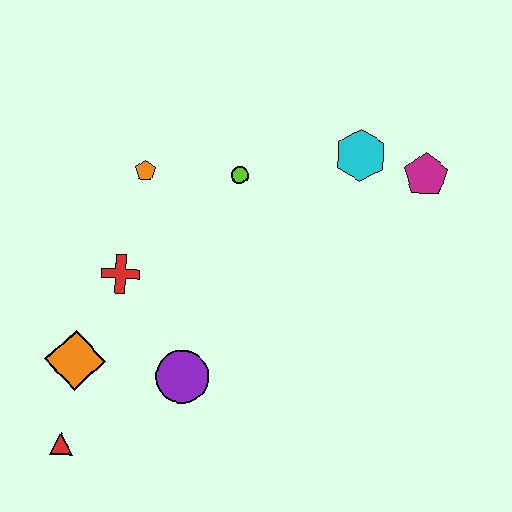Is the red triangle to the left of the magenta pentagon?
Yes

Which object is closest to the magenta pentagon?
The cyan hexagon is closest to the magenta pentagon.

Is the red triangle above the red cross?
No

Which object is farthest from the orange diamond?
The magenta pentagon is farthest from the orange diamond.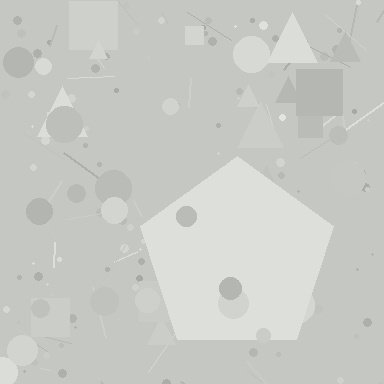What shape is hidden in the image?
A pentagon is hidden in the image.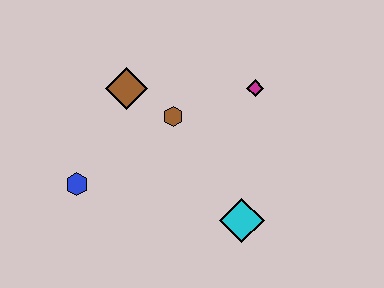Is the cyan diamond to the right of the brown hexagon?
Yes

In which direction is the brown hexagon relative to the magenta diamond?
The brown hexagon is to the left of the magenta diamond.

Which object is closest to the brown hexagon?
The brown diamond is closest to the brown hexagon.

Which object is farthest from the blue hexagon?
The magenta diamond is farthest from the blue hexagon.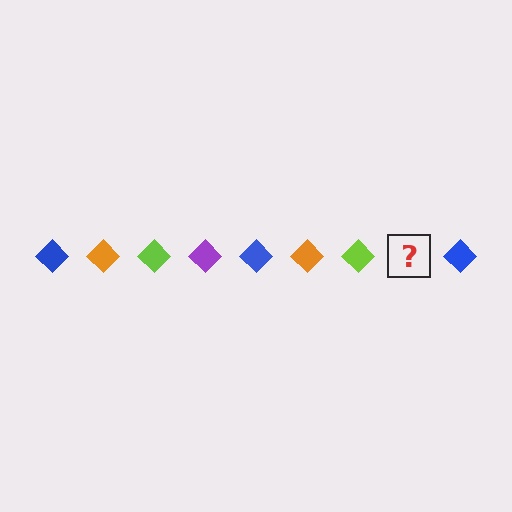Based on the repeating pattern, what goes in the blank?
The blank should be a purple diamond.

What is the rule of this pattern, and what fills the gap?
The rule is that the pattern cycles through blue, orange, lime, purple diamonds. The gap should be filled with a purple diamond.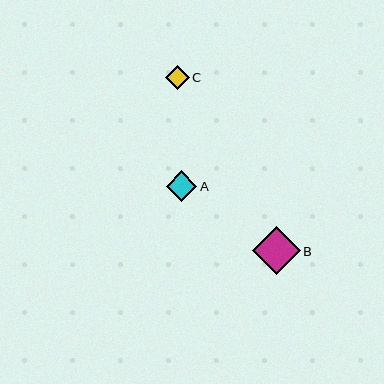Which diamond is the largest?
Diamond B is the largest with a size of approximately 48 pixels.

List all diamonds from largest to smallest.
From largest to smallest: B, A, C.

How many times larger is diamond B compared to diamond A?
Diamond B is approximately 1.6 times the size of diamond A.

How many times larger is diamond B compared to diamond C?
Diamond B is approximately 2.0 times the size of diamond C.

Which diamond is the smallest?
Diamond C is the smallest with a size of approximately 24 pixels.